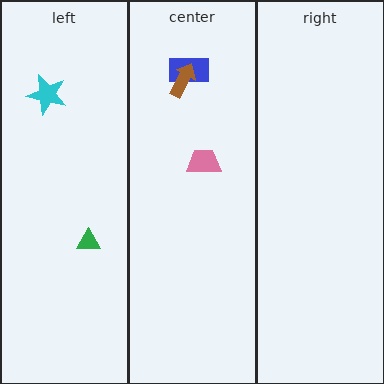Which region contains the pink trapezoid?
The center region.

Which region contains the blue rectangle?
The center region.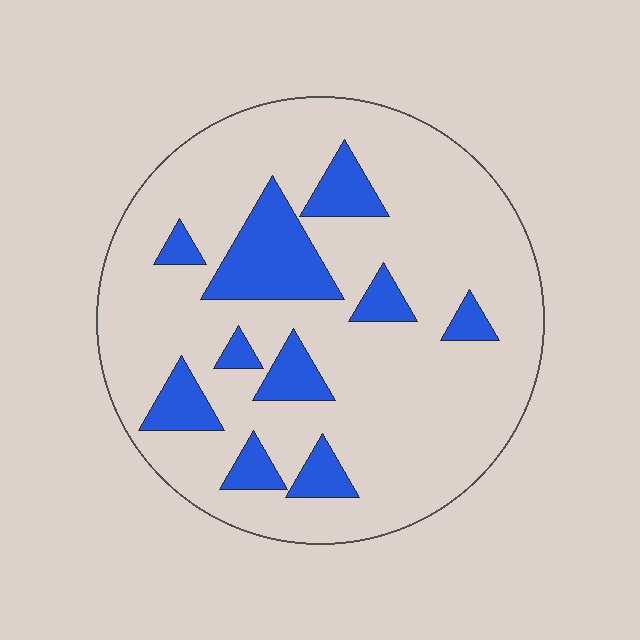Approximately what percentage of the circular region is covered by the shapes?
Approximately 20%.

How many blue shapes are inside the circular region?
10.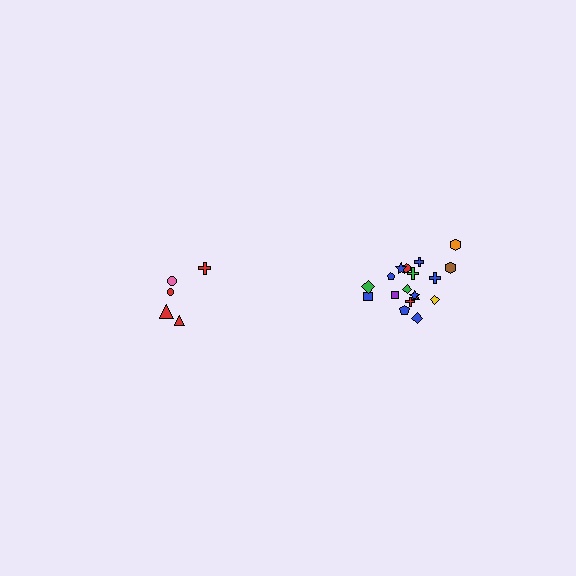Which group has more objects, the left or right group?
The right group.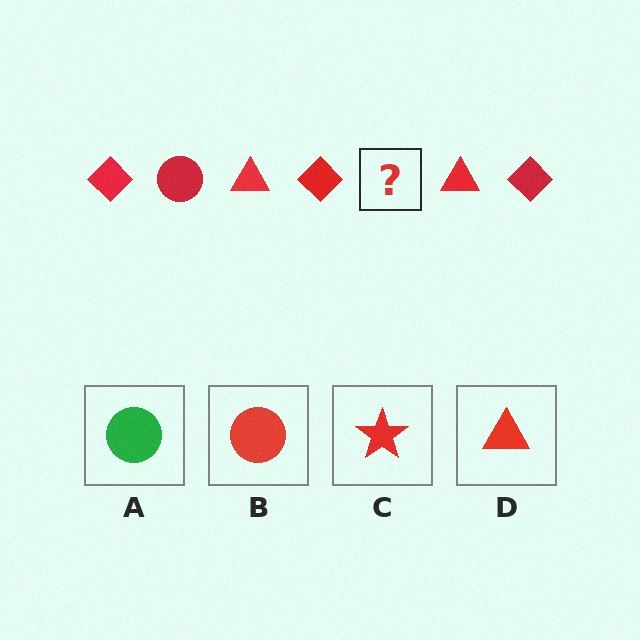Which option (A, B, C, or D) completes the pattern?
B.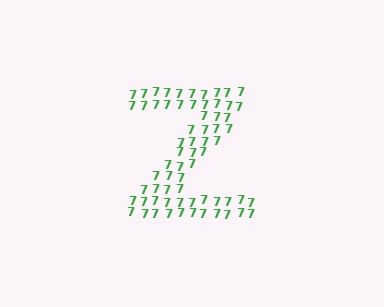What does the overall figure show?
The overall figure shows the letter Z.